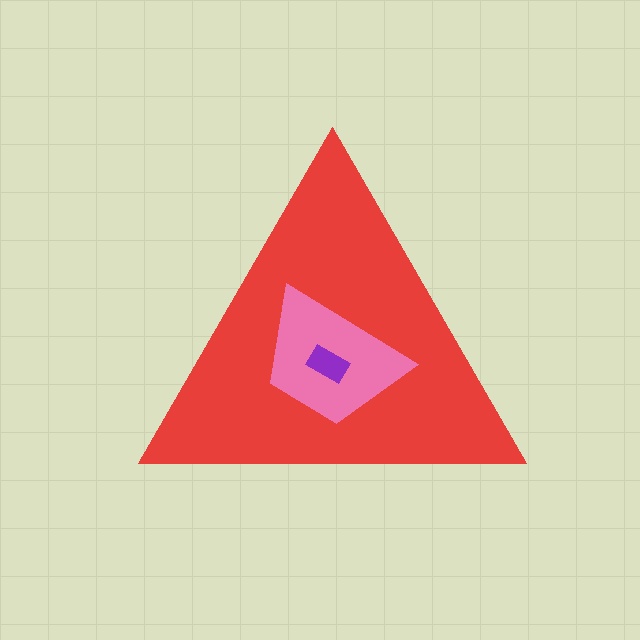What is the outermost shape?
The red triangle.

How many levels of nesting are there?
3.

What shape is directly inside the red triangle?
The pink trapezoid.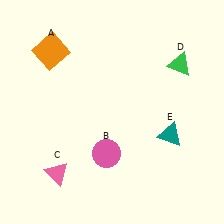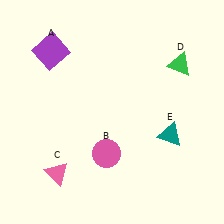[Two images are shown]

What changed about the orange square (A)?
In Image 1, A is orange. In Image 2, it changed to purple.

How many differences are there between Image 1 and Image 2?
There is 1 difference between the two images.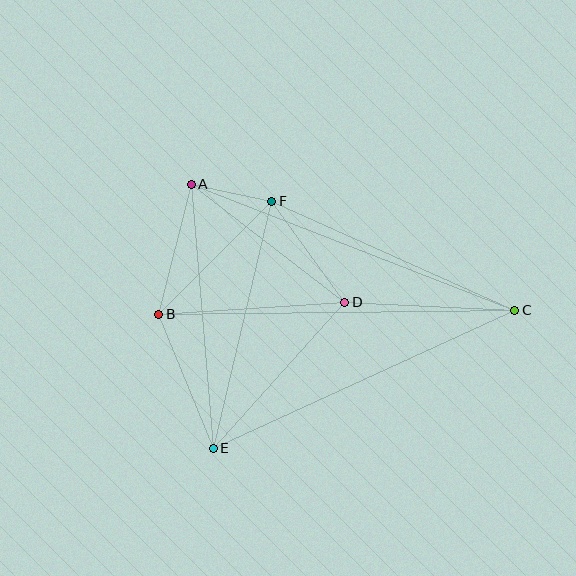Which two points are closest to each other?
Points A and F are closest to each other.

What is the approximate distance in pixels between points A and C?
The distance between A and C is approximately 347 pixels.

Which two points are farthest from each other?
Points B and C are farthest from each other.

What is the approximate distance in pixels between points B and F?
The distance between B and F is approximately 160 pixels.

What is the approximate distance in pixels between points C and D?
The distance between C and D is approximately 170 pixels.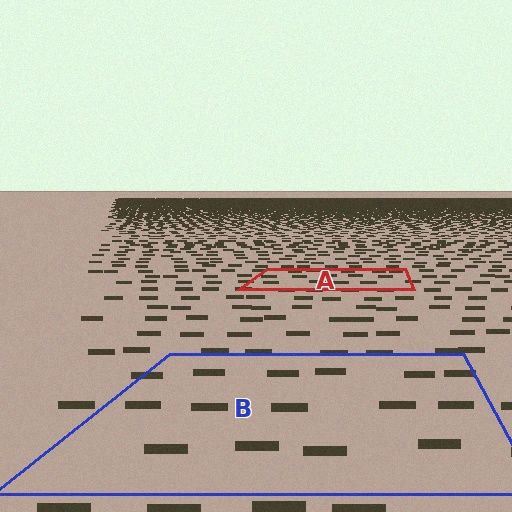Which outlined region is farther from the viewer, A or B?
Region A is farther from the viewer — the texture elements inside it appear smaller and more densely packed.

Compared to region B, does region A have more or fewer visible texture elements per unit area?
Region A has more texture elements per unit area — they are packed more densely because it is farther away.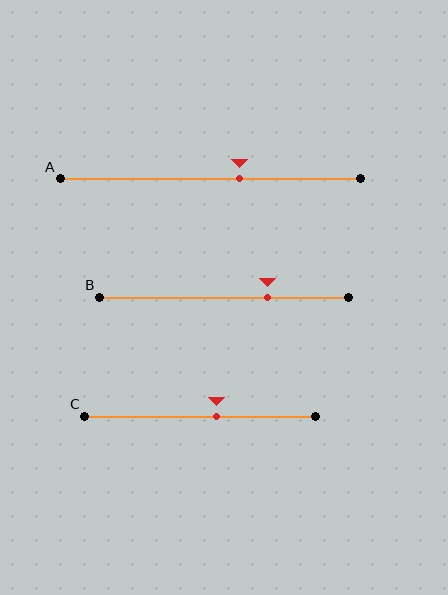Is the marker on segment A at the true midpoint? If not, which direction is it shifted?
No, the marker on segment A is shifted to the right by about 10% of the segment length.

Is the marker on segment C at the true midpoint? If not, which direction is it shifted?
No, the marker on segment C is shifted to the right by about 7% of the segment length.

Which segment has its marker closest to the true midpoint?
Segment C has its marker closest to the true midpoint.